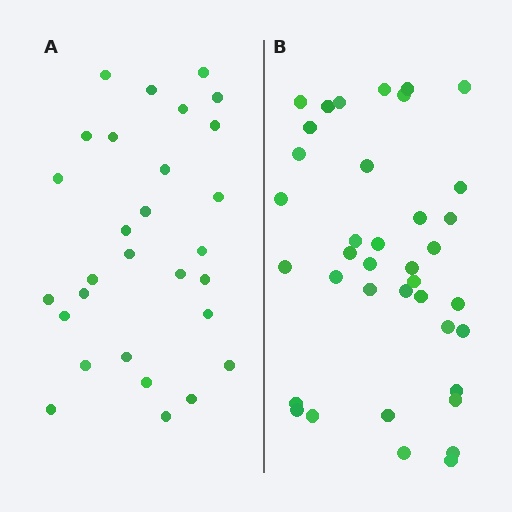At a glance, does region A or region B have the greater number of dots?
Region B (the right region) has more dots.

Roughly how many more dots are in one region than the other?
Region B has roughly 8 or so more dots than region A.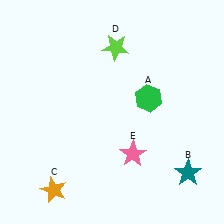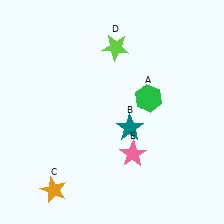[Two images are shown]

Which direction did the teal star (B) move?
The teal star (B) moved left.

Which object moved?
The teal star (B) moved left.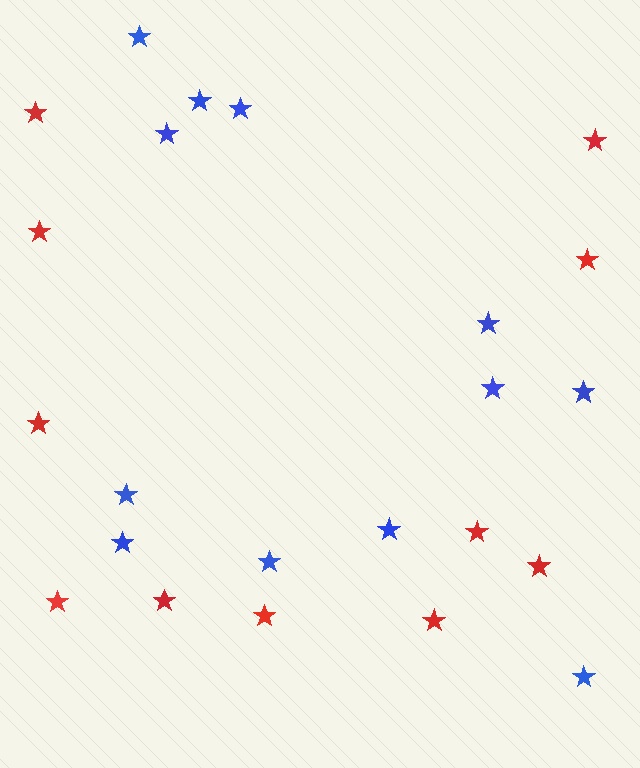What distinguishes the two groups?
There are 2 groups: one group of blue stars (12) and one group of red stars (11).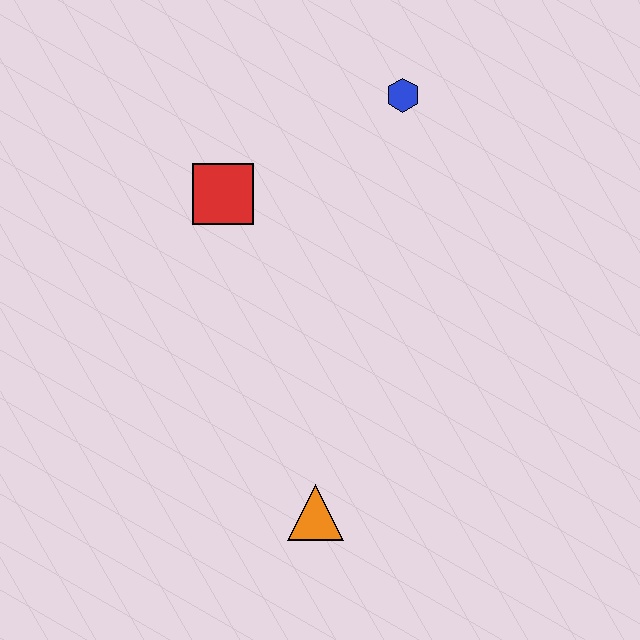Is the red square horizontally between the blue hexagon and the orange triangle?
No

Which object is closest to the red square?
The blue hexagon is closest to the red square.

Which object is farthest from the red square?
The orange triangle is farthest from the red square.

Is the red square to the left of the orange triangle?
Yes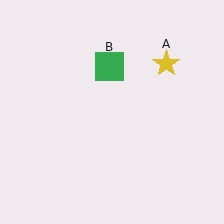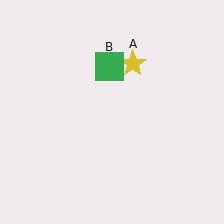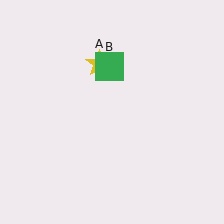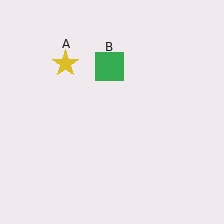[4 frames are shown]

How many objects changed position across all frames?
1 object changed position: yellow star (object A).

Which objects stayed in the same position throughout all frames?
Green square (object B) remained stationary.